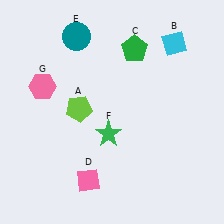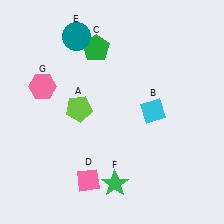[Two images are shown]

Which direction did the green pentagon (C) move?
The green pentagon (C) moved left.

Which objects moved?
The objects that moved are: the cyan diamond (B), the green pentagon (C), the green star (F).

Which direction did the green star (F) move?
The green star (F) moved down.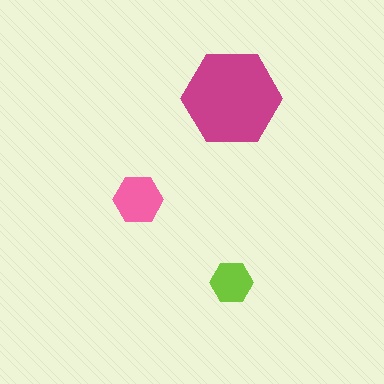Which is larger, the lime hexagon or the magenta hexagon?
The magenta one.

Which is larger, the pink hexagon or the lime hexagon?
The pink one.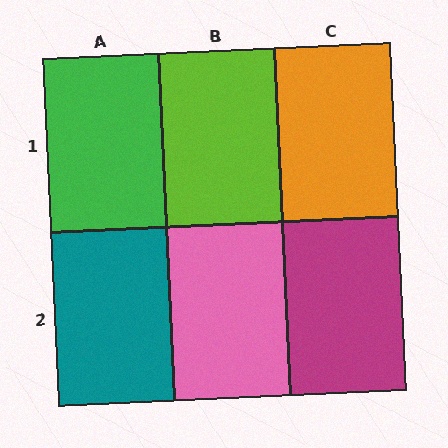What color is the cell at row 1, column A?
Green.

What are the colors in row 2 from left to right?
Teal, pink, magenta.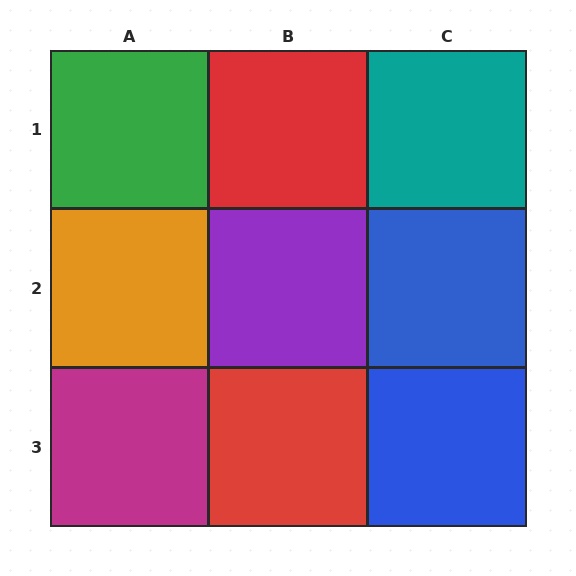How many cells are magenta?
1 cell is magenta.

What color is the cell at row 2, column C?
Blue.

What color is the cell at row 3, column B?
Red.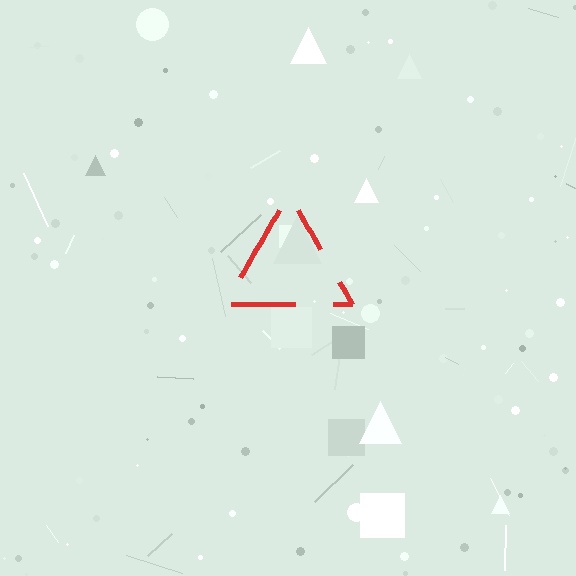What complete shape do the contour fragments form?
The contour fragments form a triangle.